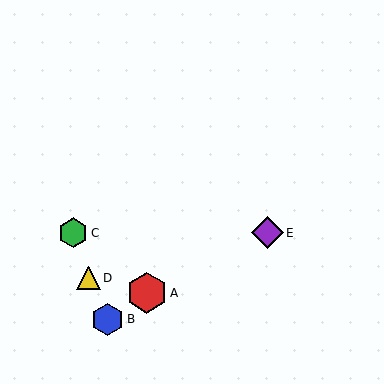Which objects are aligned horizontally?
Objects C, E are aligned horizontally.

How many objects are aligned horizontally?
2 objects (C, E) are aligned horizontally.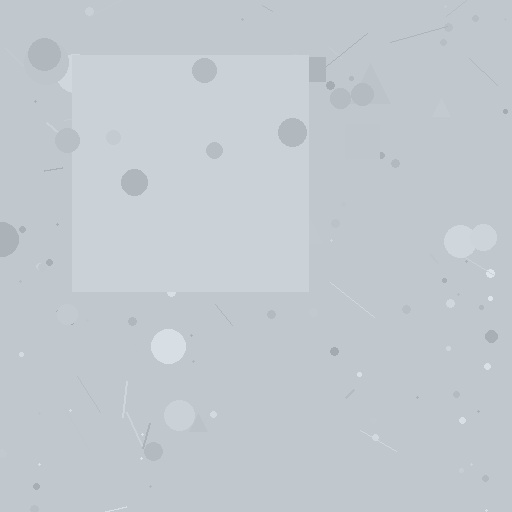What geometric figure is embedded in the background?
A square is embedded in the background.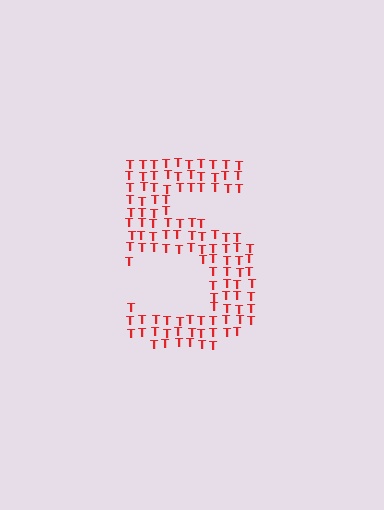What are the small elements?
The small elements are letter T's.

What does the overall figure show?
The overall figure shows the digit 5.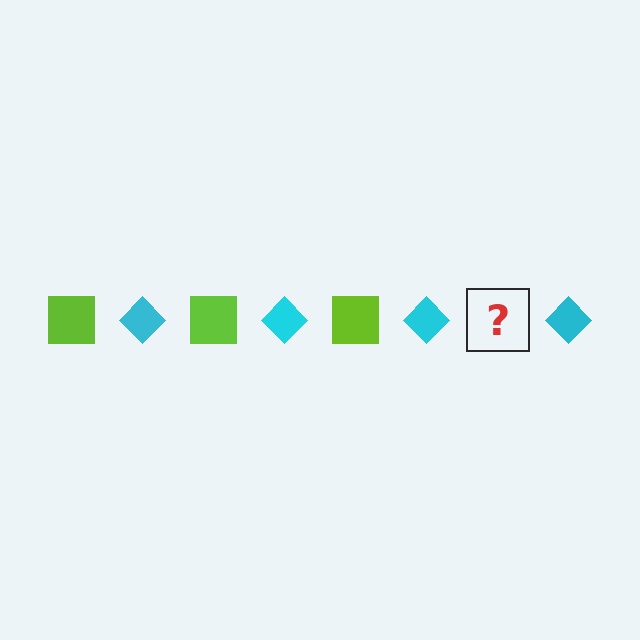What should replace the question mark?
The question mark should be replaced with a lime square.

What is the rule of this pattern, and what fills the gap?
The rule is that the pattern alternates between lime square and cyan diamond. The gap should be filled with a lime square.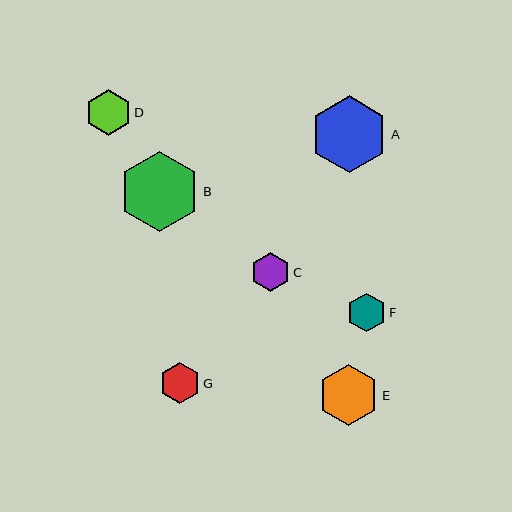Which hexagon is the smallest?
Hexagon C is the smallest with a size of approximately 38 pixels.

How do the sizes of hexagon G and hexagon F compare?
Hexagon G and hexagon F are approximately the same size.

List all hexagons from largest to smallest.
From largest to smallest: B, A, E, D, G, F, C.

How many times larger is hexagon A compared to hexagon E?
Hexagon A is approximately 1.3 times the size of hexagon E.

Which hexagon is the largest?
Hexagon B is the largest with a size of approximately 80 pixels.